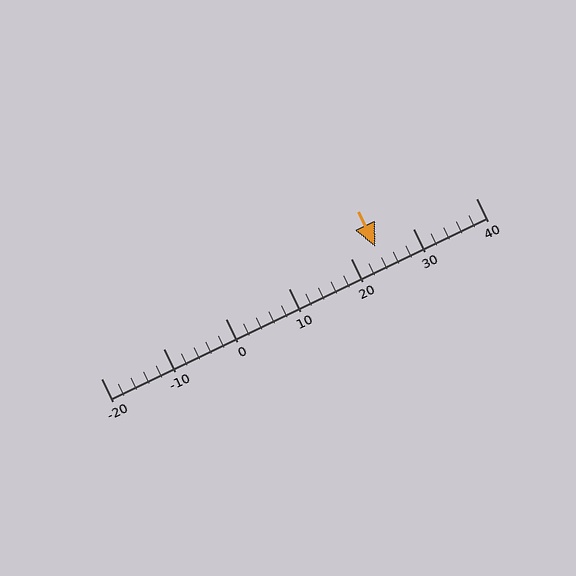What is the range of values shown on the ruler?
The ruler shows values from -20 to 40.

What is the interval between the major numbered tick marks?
The major tick marks are spaced 10 units apart.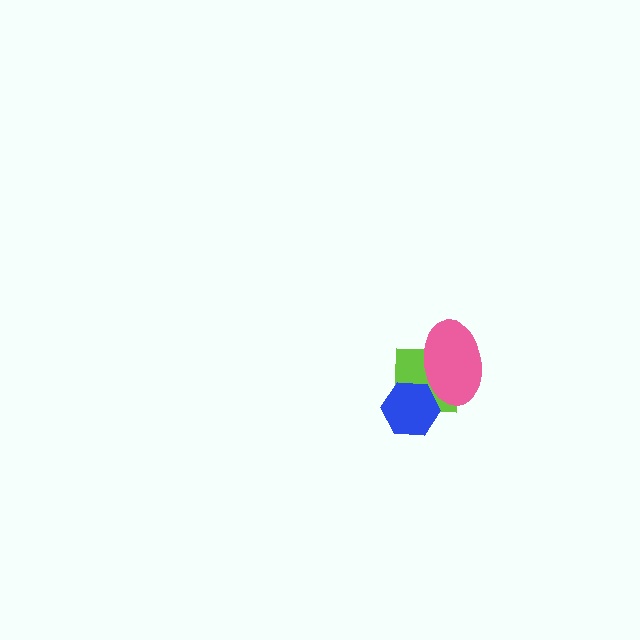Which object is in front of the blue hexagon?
The pink ellipse is in front of the blue hexagon.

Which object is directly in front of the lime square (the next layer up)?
The blue hexagon is directly in front of the lime square.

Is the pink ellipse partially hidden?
No, no other shape covers it.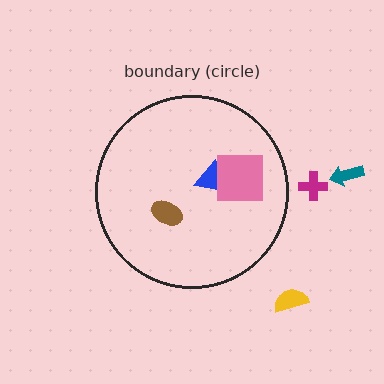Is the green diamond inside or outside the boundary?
Inside.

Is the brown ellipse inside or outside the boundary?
Inside.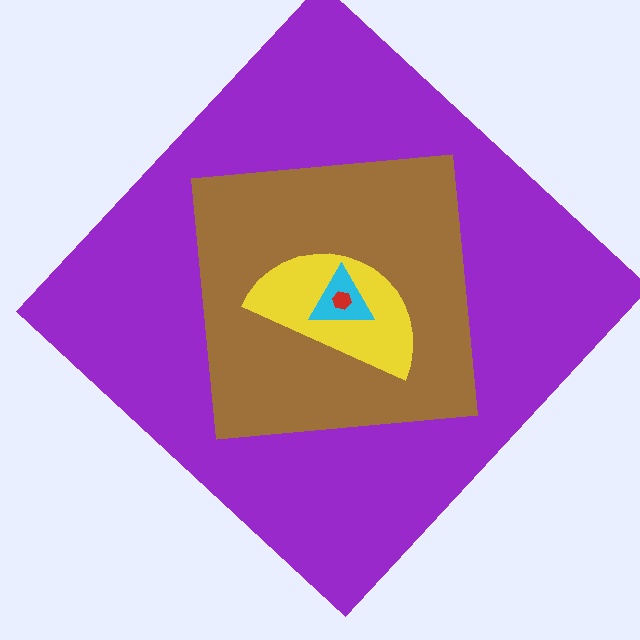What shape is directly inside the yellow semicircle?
The cyan triangle.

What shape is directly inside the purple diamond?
The brown square.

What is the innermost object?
The red hexagon.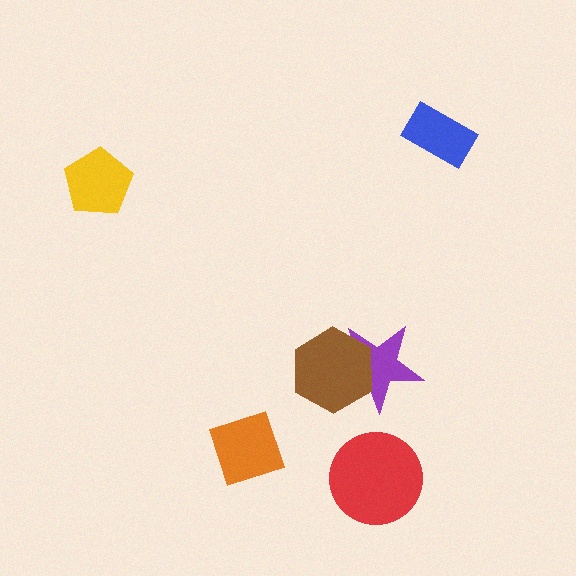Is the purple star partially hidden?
Yes, it is partially covered by another shape.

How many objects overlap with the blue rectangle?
0 objects overlap with the blue rectangle.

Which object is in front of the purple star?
The brown hexagon is in front of the purple star.